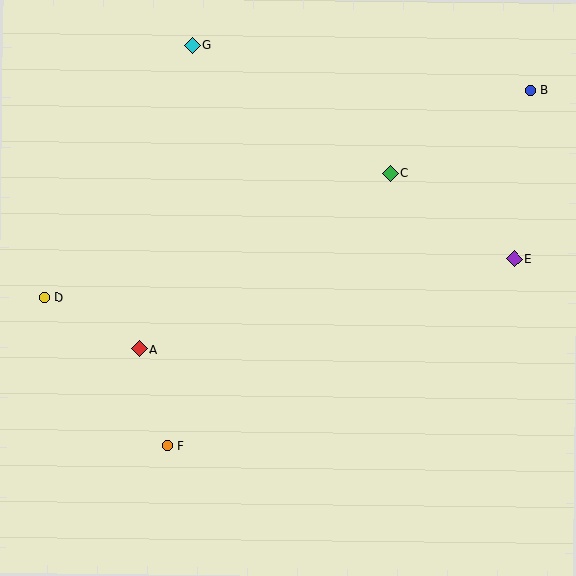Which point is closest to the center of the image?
Point C at (391, 173) is closest to the center.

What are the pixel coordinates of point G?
Point G is at (192, 45).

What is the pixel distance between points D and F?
The distance between D and F is 193 pixels.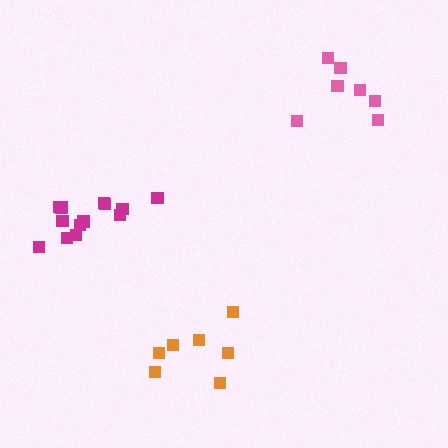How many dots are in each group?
Group 1: 7 dots, Group 2: 13 dots, Group 3: 7 dots (27 total).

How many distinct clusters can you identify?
There are 3 distinct clusters.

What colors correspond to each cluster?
The clusters are colored: pink, magenta, orange.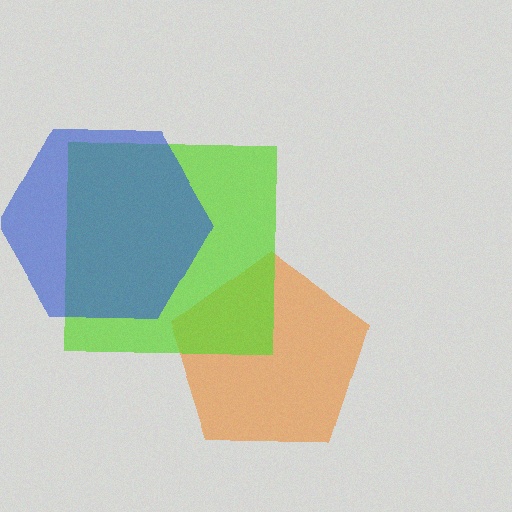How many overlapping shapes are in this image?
There are 3 overlapping shapes in the image.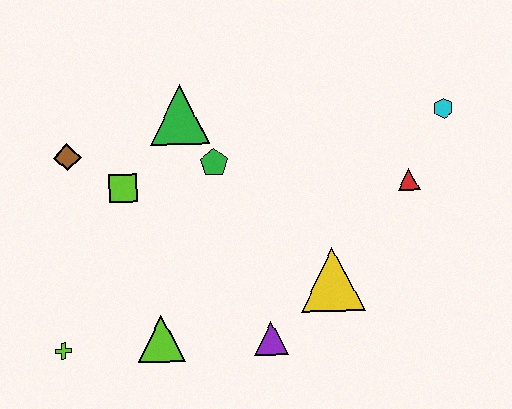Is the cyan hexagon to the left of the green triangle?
No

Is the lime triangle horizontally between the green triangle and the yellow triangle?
No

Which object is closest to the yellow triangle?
The purple triangle is closest to the yellow triangle.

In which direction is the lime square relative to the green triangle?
The lime square is below the green triangle.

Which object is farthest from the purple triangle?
The cyan hexagon is farthest from the purple triangle.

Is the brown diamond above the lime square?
Yes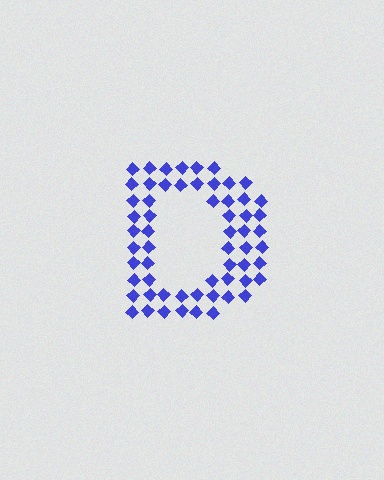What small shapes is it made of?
It is made of small diamonds.